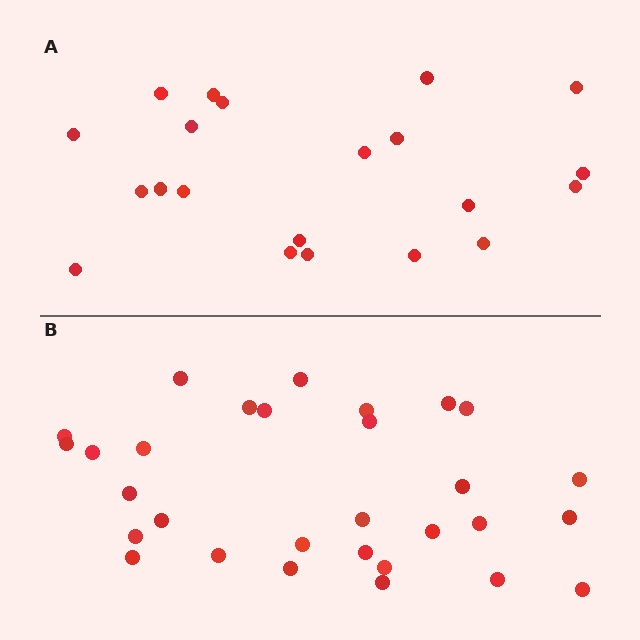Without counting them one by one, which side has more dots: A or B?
Region B (the bottom region) has more dots.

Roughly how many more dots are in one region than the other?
Region B has roughly 8 or so more dots than region A.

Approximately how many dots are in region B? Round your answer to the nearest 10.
About 30 dots.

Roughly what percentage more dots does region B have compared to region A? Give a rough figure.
About 45% more.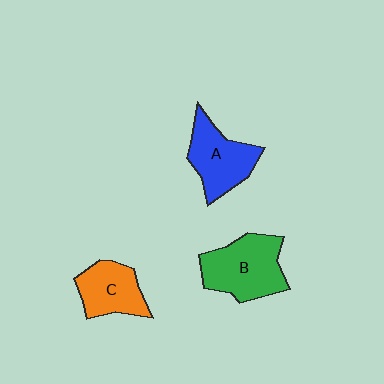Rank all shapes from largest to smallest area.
From largest to smallest: B (green), A (blue), C (orange).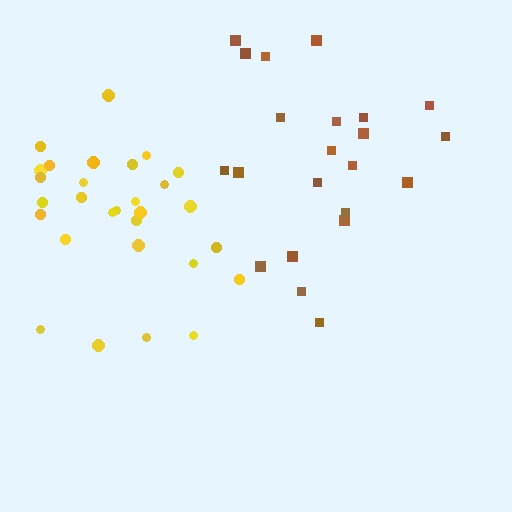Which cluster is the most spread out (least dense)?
Brown.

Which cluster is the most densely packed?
Yellow.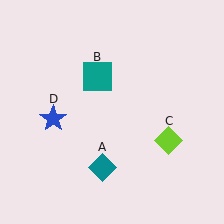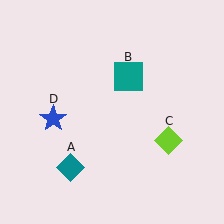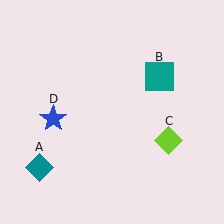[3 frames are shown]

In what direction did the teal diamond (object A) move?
The teal diamond (object A) moved left.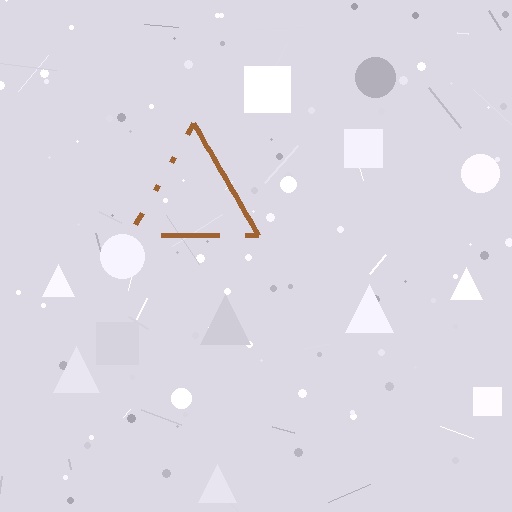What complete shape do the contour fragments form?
The contour fragments form a triangle.